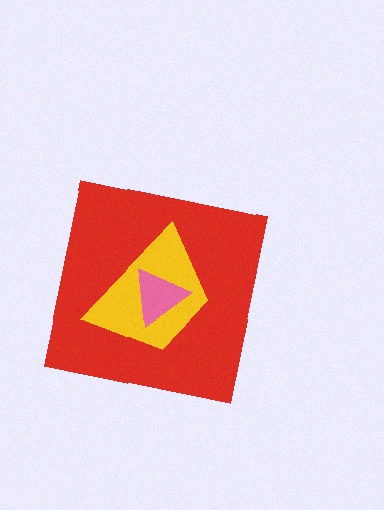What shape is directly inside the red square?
The yellow trapezoid.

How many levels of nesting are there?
3.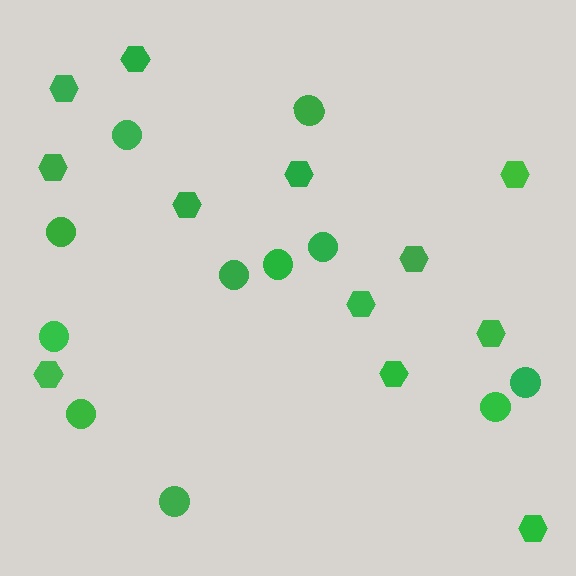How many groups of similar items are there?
There are 2 groups: one group of circles (11) and one group of hexagons (12).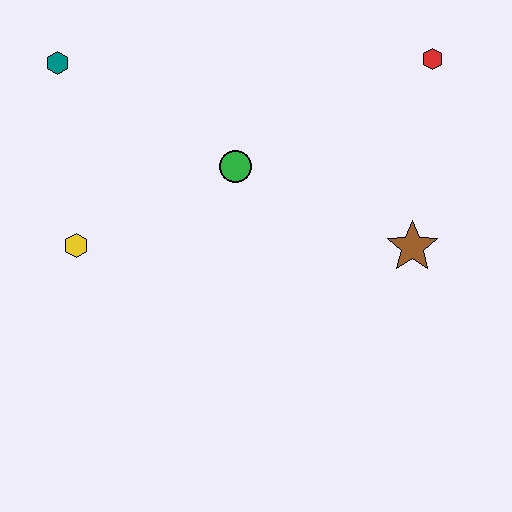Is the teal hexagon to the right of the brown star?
No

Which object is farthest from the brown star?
The teal hexagon is farthest from the brown star.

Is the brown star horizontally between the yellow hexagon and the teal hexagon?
No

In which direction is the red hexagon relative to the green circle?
The red hexagon is to the right of the green circle.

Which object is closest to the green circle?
The yellow hexagon is closest to the green circle.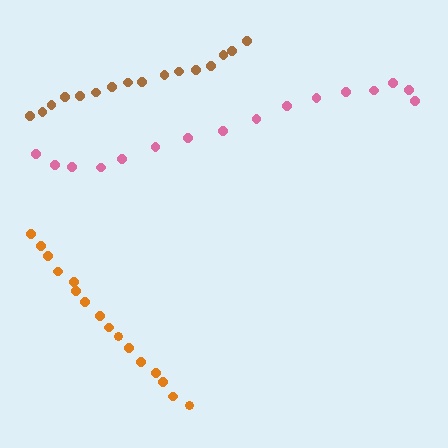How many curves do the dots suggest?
There are 3 distinct paths.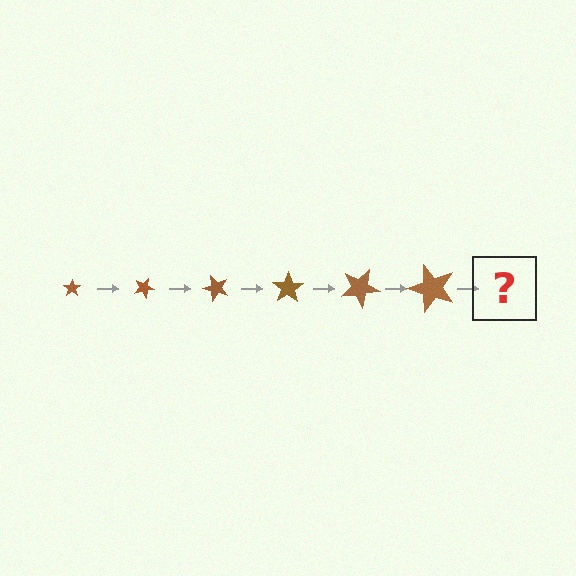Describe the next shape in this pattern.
It should be a star, larger than the previous one and rotated 150 degrees from the start.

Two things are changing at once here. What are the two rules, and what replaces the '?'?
The two rules are that the star grows larger each step and it rotates 25 degrees each step. The '?' should be a star, larger than the previous one and rotated 150 degrees from the start.